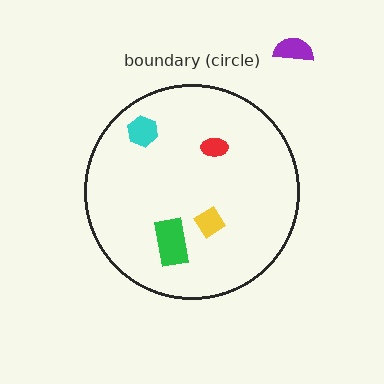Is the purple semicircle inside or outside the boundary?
Outside.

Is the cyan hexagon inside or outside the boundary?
Inside.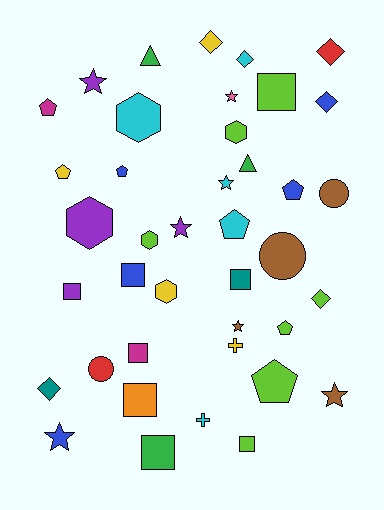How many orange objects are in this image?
There is 1 orange object.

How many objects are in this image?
There are 40 objects.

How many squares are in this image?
There are 8 squares.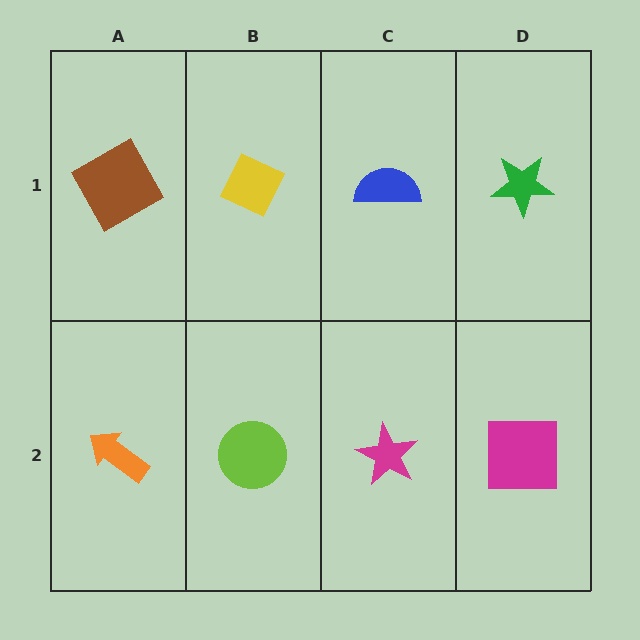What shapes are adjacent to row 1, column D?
A magenta square (row 2, column D), a blue semicircle (row 1, column C).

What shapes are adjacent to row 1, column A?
An orange arrow (row 2, column A), a yellow diamond (row 1, column B).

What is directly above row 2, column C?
A blue semicircle.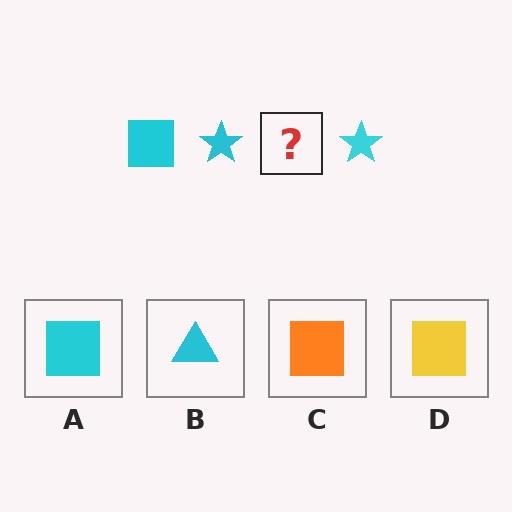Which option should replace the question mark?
Option A.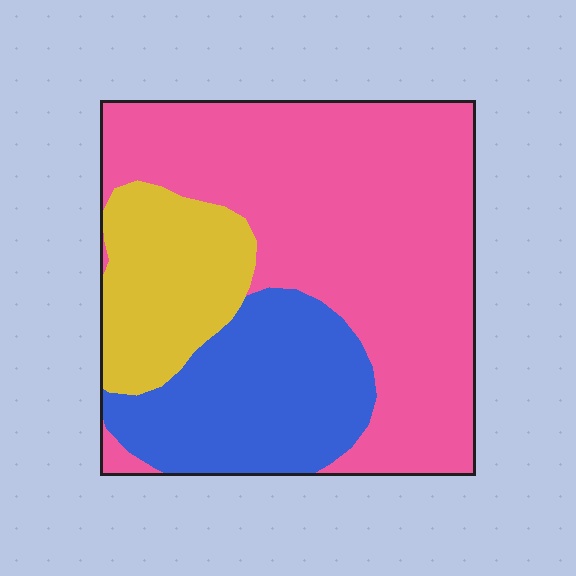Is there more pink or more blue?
Pink.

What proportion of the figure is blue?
Blue takes up about one quarter (1/4) of the figure.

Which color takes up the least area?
Yellow, at roughly 20%.